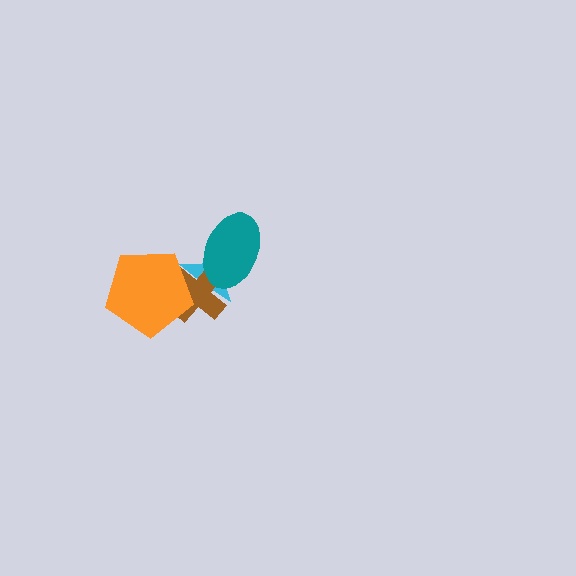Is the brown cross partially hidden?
Yes, it is partially covered by another shape.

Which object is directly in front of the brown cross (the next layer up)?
The orange pentagon is directly in front of the brown cross.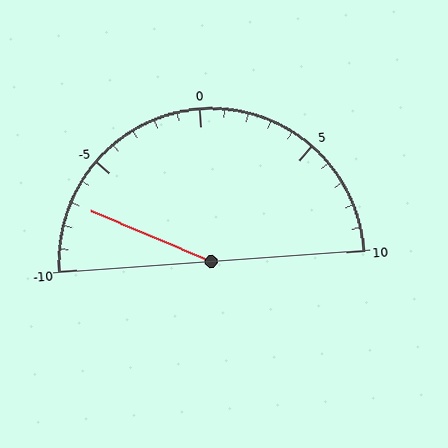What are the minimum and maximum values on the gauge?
The gauge ranges from -10 to 10.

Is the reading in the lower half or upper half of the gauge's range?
The reading is in the lower half of the range (-10 to 10).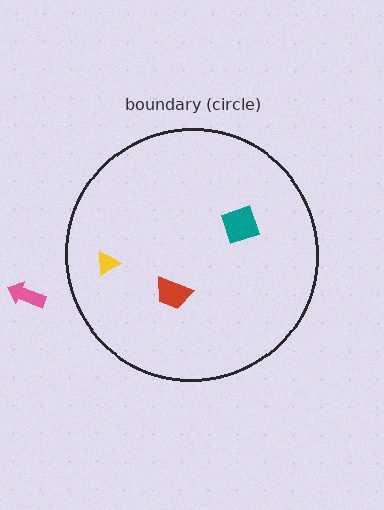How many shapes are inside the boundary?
3 inside, 1 outside.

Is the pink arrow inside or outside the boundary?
Outside.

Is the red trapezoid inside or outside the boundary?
Inside.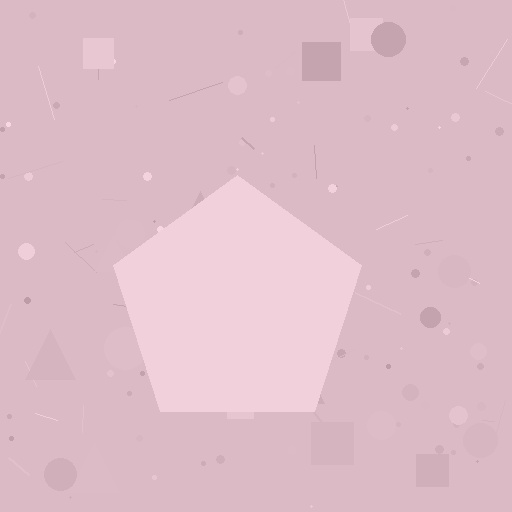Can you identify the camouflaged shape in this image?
The camouflaged shape is a pentagon.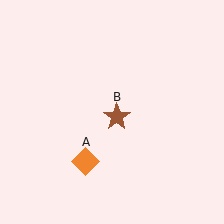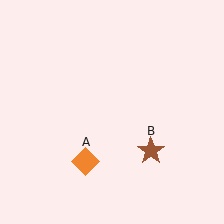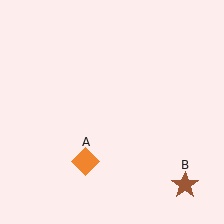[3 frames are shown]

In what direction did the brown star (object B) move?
The brown star (object B) moved down and to the right.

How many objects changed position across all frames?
1 object changed position: brown star (object B).